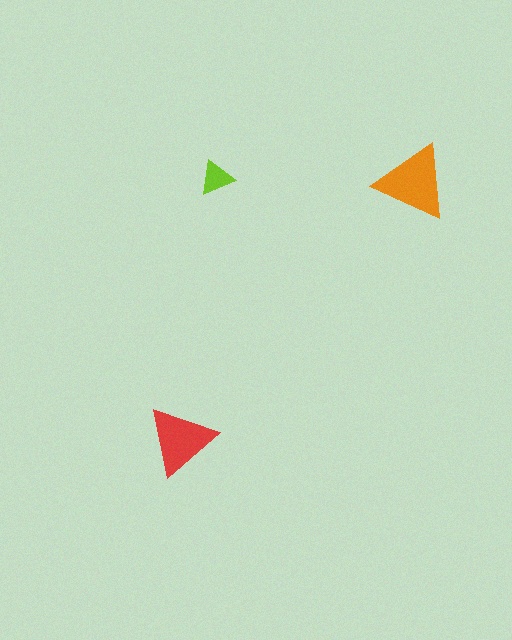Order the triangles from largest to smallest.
the orange one, the red one, the lime one.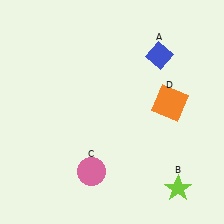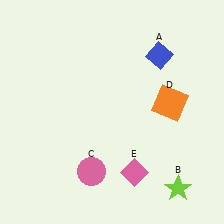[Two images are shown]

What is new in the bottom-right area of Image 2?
A pink diamond (E) was added in the bottom-right area of Image 2.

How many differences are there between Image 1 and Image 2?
There is 1 difference between the two images.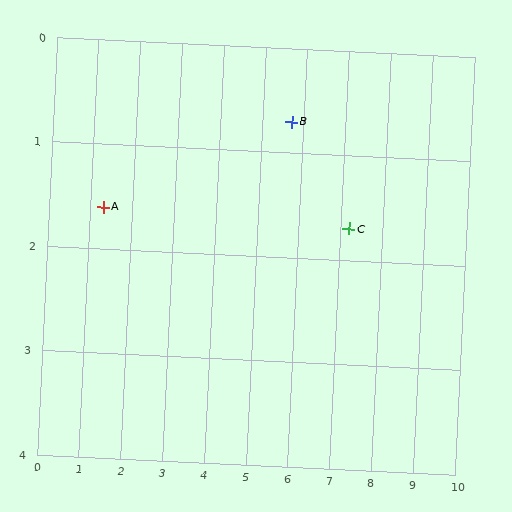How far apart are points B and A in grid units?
Points B and A are about 4.5 grid units apart.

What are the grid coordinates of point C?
Point C is at approximately (7.2, 1.7).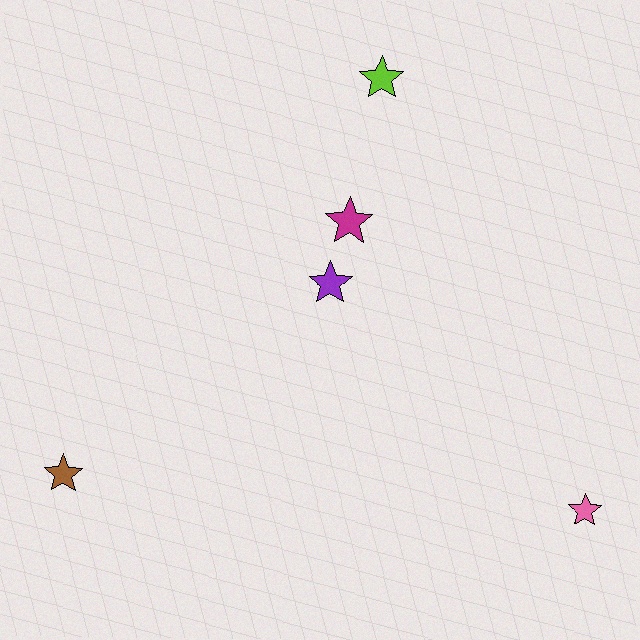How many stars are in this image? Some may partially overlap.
There are 5 stars.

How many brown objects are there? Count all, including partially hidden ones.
There is 1 brown object.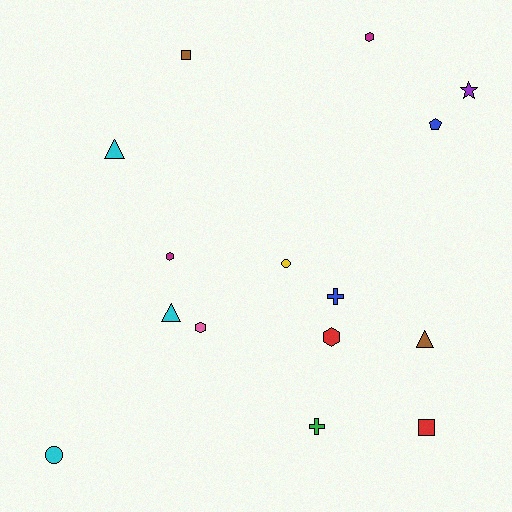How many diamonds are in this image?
There are no diamonds.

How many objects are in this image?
There are 15 objects.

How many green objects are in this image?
There is 1 green object.